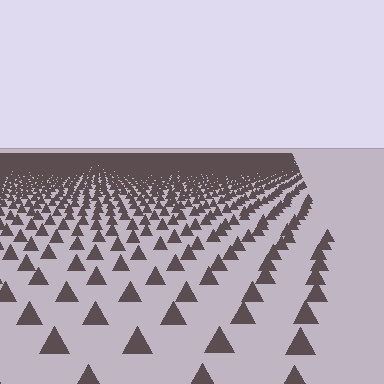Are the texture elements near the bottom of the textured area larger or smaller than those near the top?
Larger. Near the bottom, elements are closer to the viewer and appear at a bigger on-screen size.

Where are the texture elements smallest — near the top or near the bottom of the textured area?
Near the top.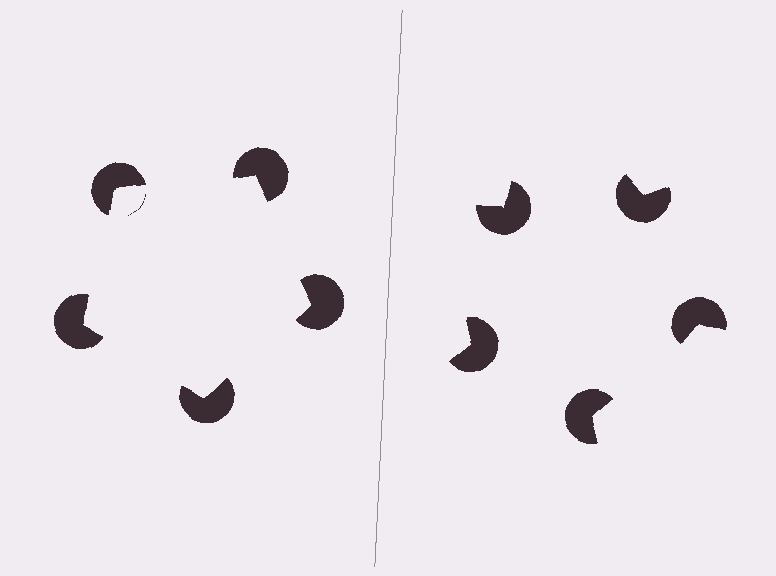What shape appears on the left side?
An illusory pentagon.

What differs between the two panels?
The pac-man discs are positioned identically on both sides; only the wedge orientations differ. On the left they align to a pentagon; on the right they are misaligned.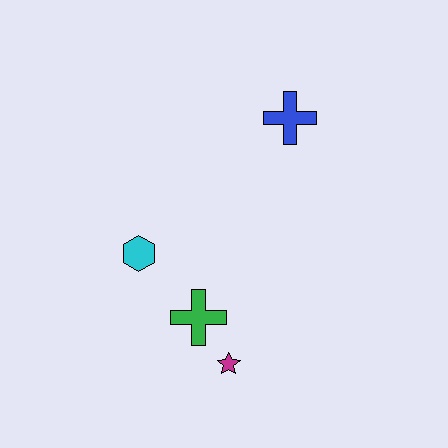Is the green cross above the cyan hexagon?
No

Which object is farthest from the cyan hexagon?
The blue cross is farthest from the cyan hexagon.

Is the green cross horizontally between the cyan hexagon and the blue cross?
Yes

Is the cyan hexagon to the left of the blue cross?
Yes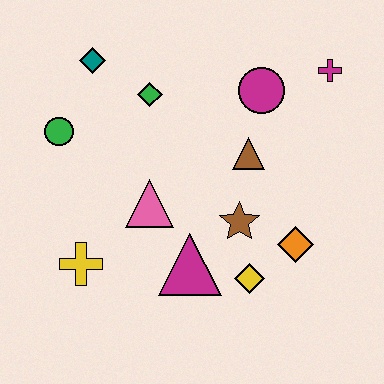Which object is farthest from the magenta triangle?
The magenta cross is farthest from the magenta triangle.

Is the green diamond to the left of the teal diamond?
No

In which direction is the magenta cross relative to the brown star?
The magenta cross is above the brown star.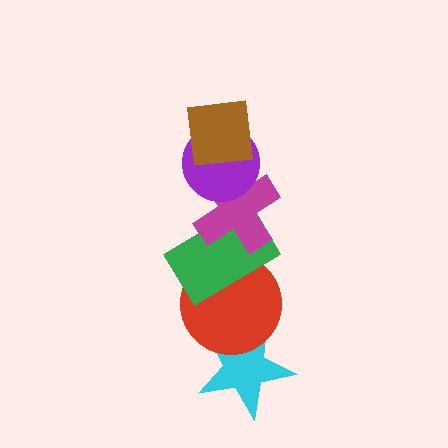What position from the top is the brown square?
The brown square is 1st from the top.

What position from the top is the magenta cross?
The magenta cross is 3rd from the top.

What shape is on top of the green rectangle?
The magenta cross is on top of the green rectangle.